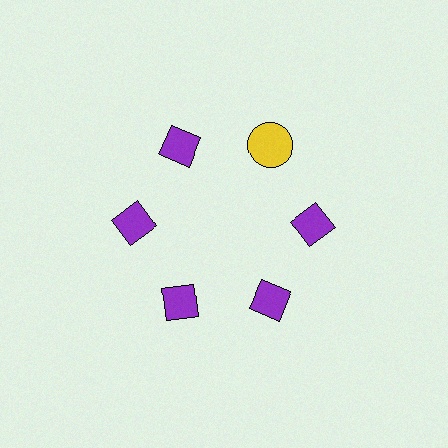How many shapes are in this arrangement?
There are 6 shapes arranged in a ring pattern.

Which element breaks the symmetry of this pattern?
The yellow circle at roughly the 1 o'clock position breaks the symmetry. All other shapes are purple diamonds.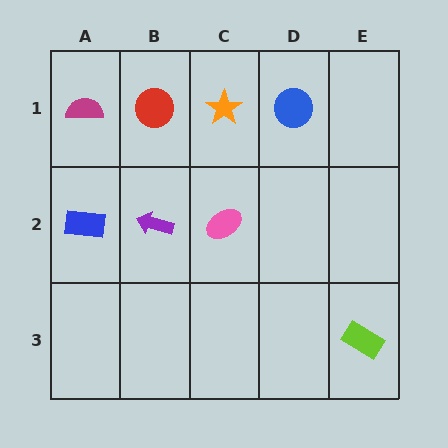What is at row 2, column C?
A pink ellipse.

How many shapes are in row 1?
4 shapes.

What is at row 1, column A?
A magenta semicircle.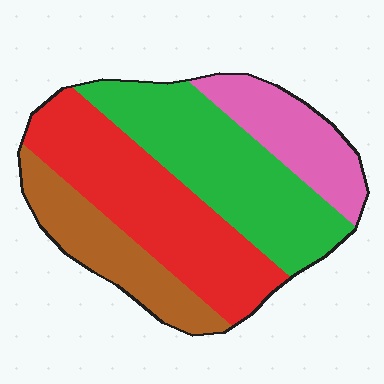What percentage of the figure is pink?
Pink covers 16% of the figure.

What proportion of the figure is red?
Red takes up about one third (1/3) of the figure.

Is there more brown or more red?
Red.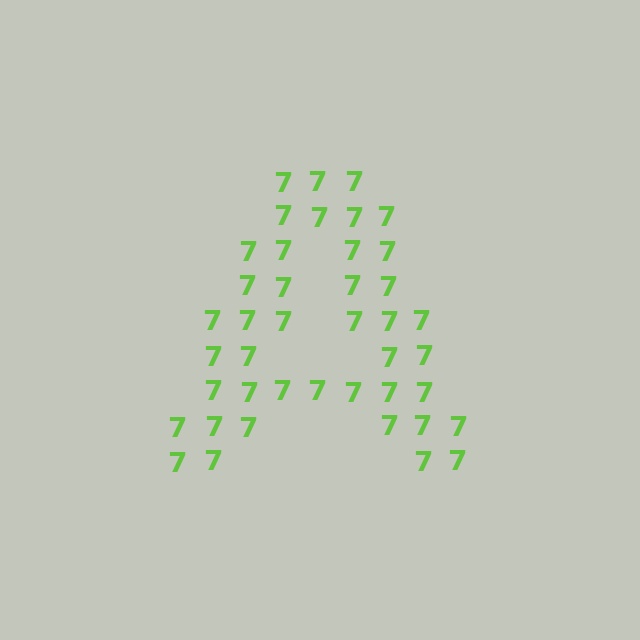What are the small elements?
The small elements are digit 7's.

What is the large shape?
The large shape is the letter A.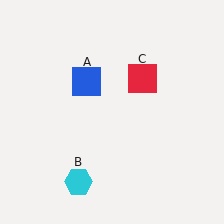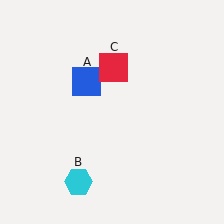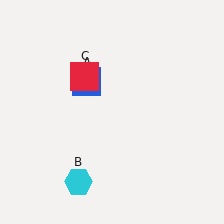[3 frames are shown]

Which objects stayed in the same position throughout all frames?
Blue square (object A) and cyan hexagon (object B) remained stationary.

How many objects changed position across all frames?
1 object changed position: red square (object C).